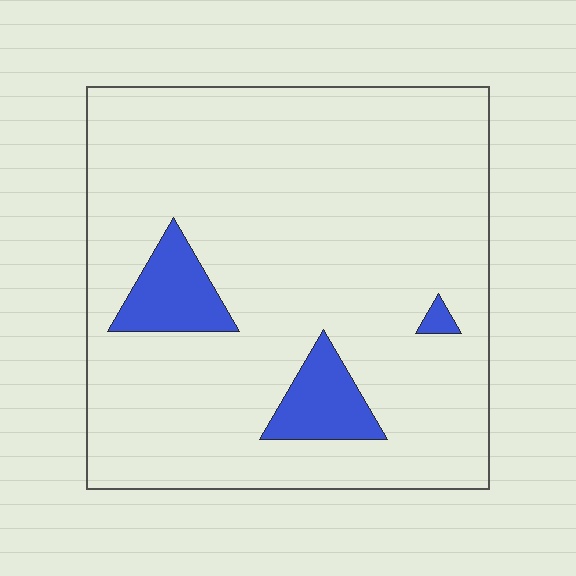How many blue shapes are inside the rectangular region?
3.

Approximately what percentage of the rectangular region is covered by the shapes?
Approximately 10%.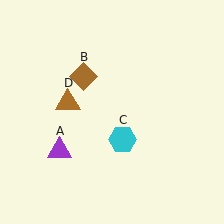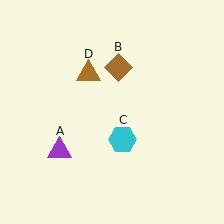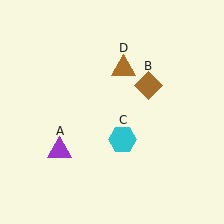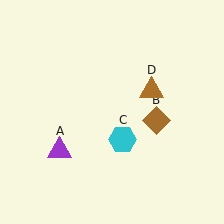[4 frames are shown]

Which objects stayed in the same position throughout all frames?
Purple triangle (object A) and cyan hexagon (object C) remained stationary.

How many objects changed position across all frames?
2 objects changed position: brown diamond (object B), brown triangle (object D).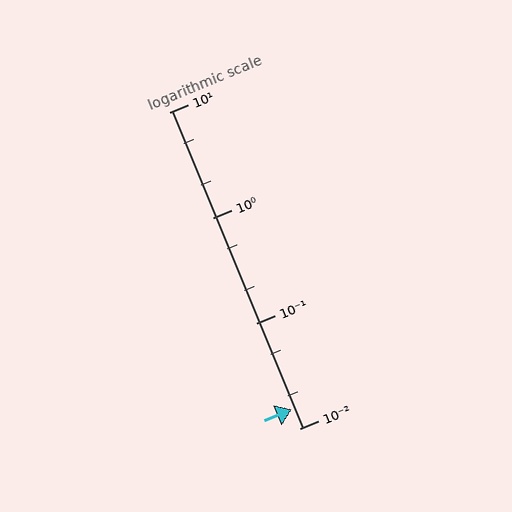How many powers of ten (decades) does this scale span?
The scale spans 3 decades, from 0.01 to 10.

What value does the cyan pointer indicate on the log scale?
The pointer indicates approximately 0.015.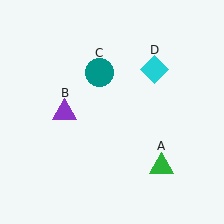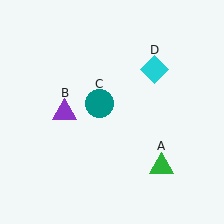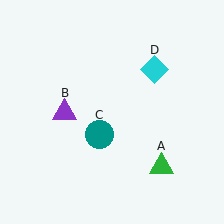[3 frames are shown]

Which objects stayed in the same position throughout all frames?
Green triangle (object A) and purple triangle (object B) and cyan diamond (object D) remained stationary.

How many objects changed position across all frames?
1 object changed position: teal circle (object C).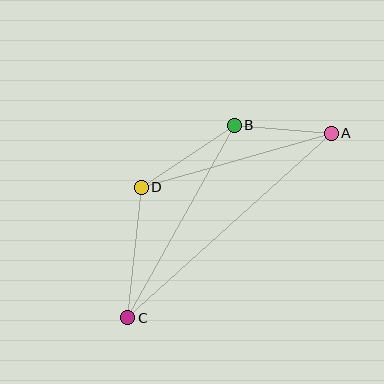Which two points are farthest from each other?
Points A and C are farthest from each other.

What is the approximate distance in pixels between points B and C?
The distance between B and C is approximately 220 pixels.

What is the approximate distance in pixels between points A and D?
The distance between A and D is approximately 197 pixels.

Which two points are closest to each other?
Points A and B are closest to each other.